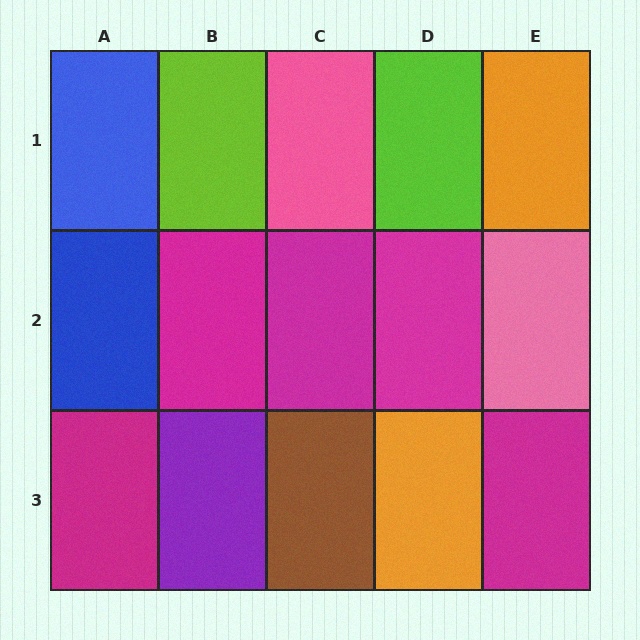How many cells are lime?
2 cells are lime.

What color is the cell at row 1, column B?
Lime.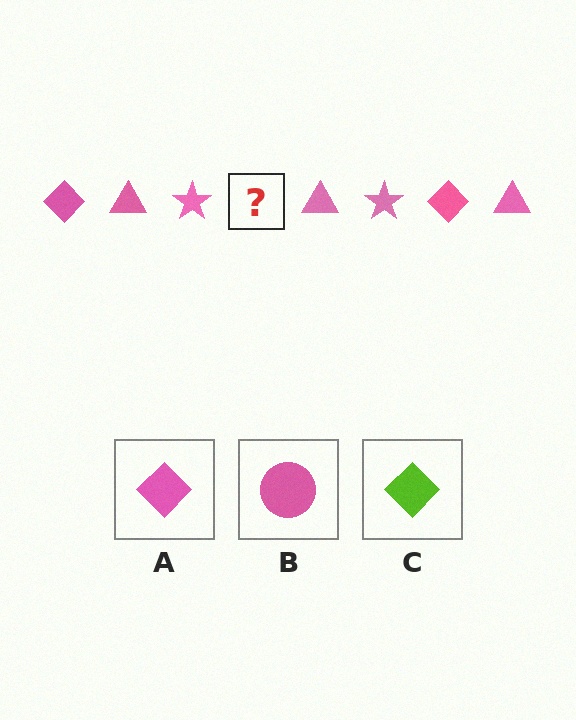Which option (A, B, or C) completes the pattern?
A.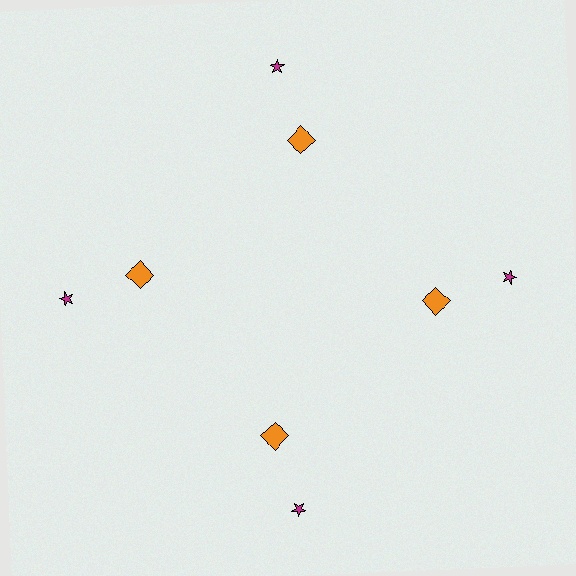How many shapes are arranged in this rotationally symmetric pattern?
There are 8 shapes, arranged in 4 groups of 2.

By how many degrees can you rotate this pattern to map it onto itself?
The pattern maps onto itself every 90 degrees of rotation.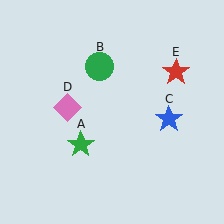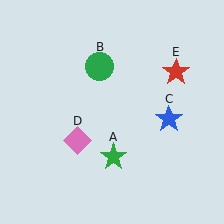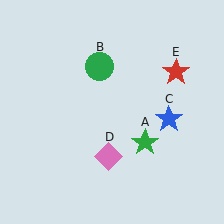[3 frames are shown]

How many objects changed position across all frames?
2 objects changed position: green star (object A), pink diamond (object D).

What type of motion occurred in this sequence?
The green star (object A), pink diamond (object D) rotated counterclockwise around the center of the scene.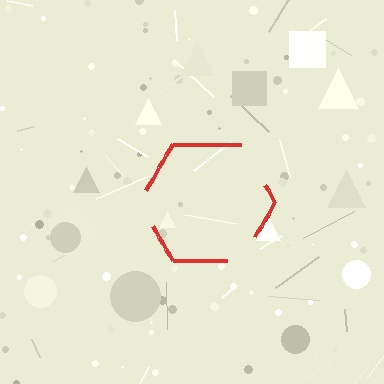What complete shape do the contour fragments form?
The contour fragments form a hexagon.